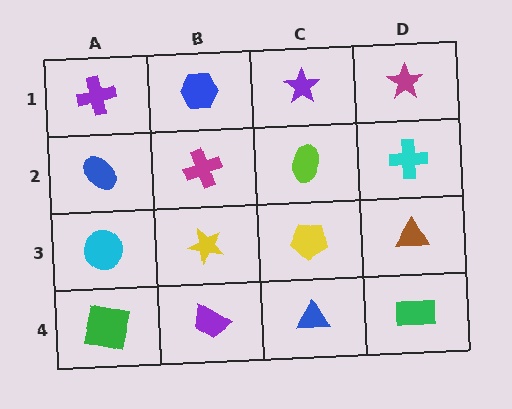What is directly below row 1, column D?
A cyan cross.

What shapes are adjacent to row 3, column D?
A cyan cross (row 2, column D), a green rectangle (row 4, column D), a yellow pentagon (row 3, column C).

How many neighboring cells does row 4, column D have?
2.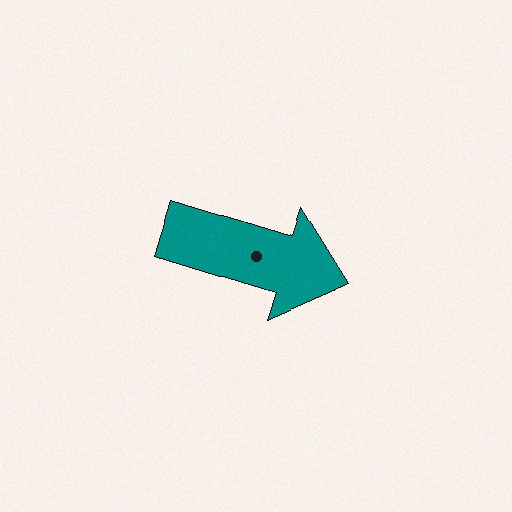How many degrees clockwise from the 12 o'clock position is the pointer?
Approximately 107 degrees.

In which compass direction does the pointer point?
East.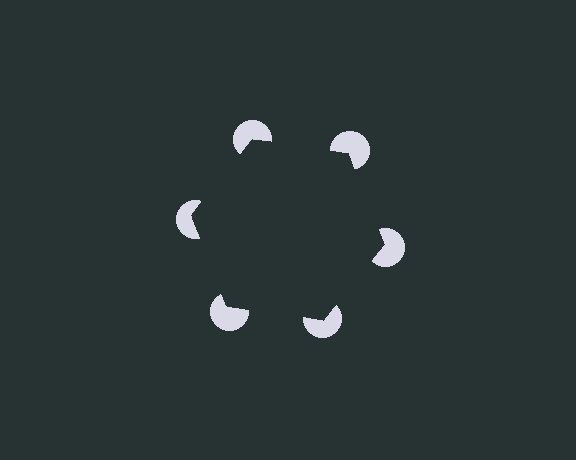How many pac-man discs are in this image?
There are 6 — one at each vertex of the illusory hexagon.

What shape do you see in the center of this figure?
An illusory hexagon — its edges are inferred from the aligned wedge cuts in the pac-man discs, not physically drawn.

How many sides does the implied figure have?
6 sides.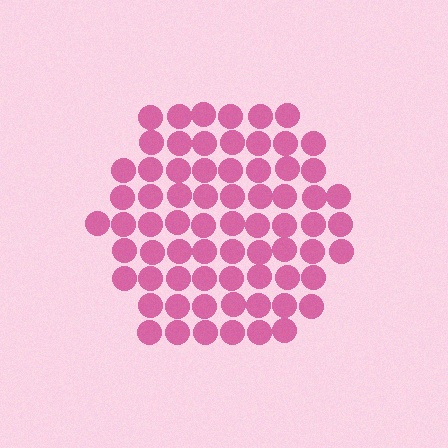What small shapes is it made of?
It is made of small circles.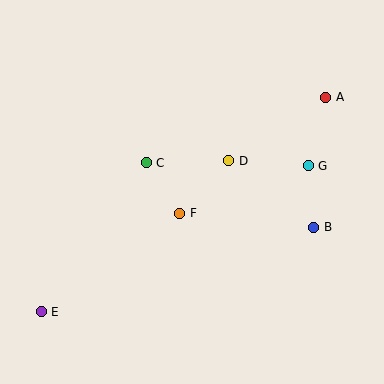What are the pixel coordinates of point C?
Point C is at (146, 163).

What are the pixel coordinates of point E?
Point E is at (41, 312).